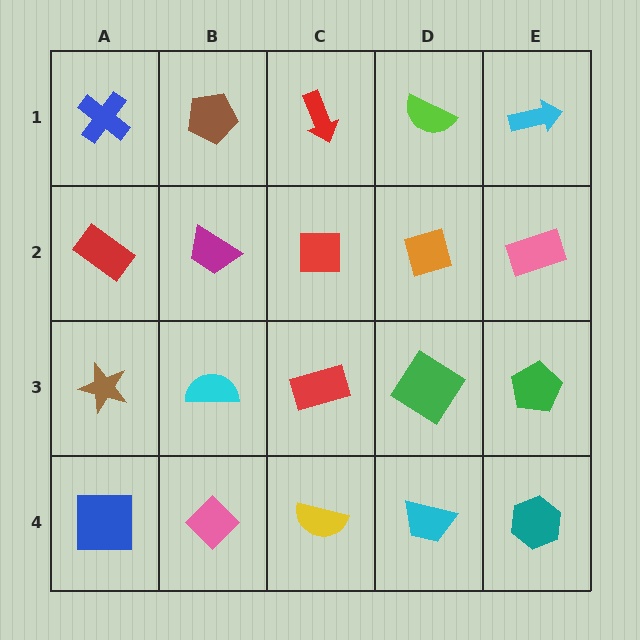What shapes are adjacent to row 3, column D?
An orange diamond (row 2, column D), a cyan trapezoid (row 4, column D), a red rectangle (row 3, column C), a green pentagon (row 3, column E).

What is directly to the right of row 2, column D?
A pink rectangle.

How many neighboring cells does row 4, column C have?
3.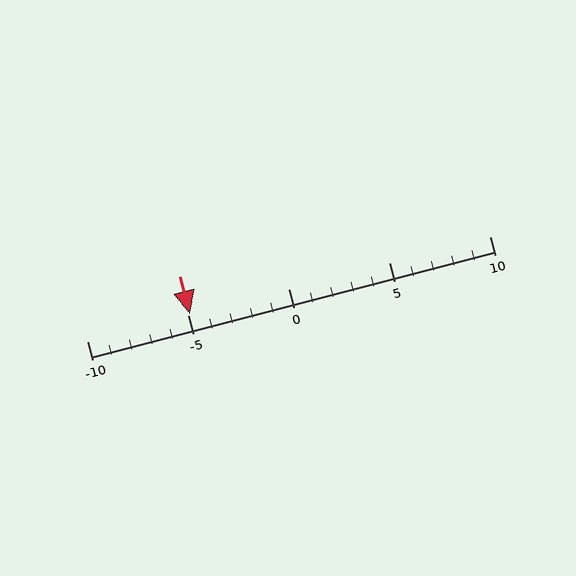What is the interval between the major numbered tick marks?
The major tick marks are spaced 5 units apart.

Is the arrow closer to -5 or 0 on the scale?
The arrow is closer to -5.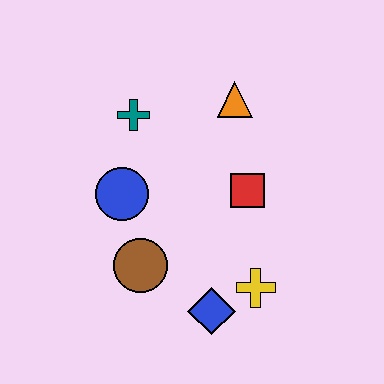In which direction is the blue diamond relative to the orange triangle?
The blue diamond is below the orange triangle.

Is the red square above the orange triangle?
No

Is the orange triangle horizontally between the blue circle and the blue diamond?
No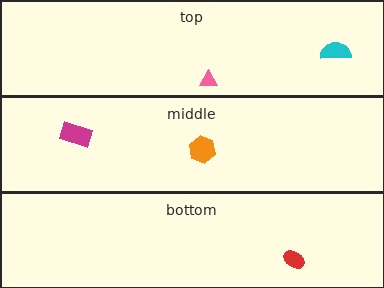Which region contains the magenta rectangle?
The middle region.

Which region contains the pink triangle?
The top region.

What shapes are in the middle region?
The orange hexagon, the magenta rectangle.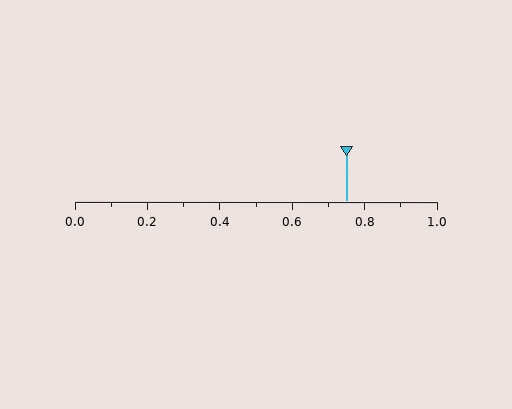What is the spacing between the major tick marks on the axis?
The major ticks are spaced 0.2 apart.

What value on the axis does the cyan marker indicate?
The marker indicates approximately 0.75.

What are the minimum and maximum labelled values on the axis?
The axis runs from 0.0 to 1.0.